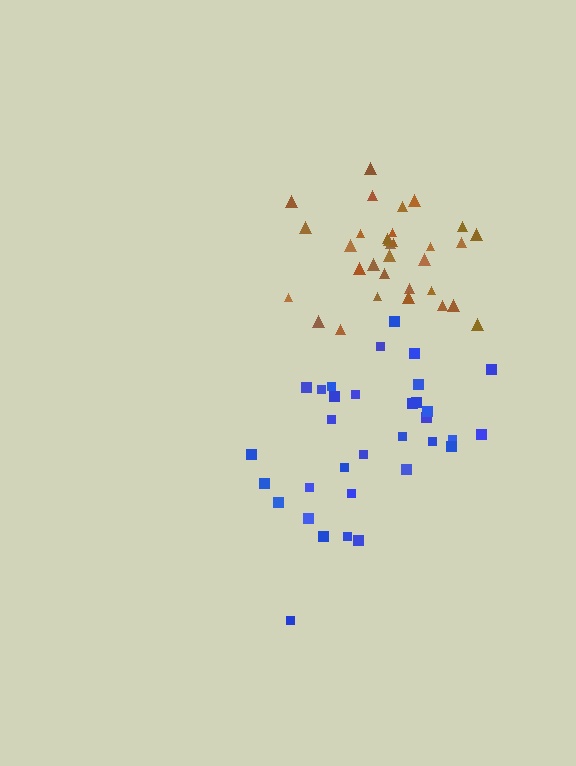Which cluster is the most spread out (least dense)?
Blue.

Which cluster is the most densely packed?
Brown.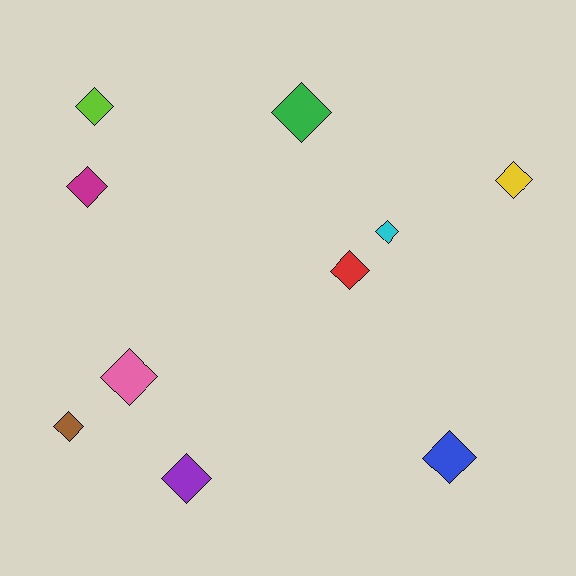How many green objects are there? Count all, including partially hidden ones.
There is 1 green object.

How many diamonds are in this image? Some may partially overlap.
There are 10 diamonds.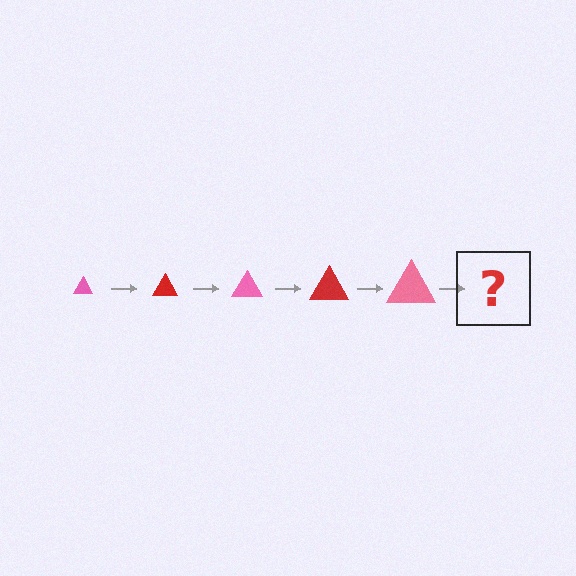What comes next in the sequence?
The next element should be a red triangle, larger than the previous one.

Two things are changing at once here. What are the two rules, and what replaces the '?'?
The two rules are that the triangle grows larger each step and the color cycles through pink and red. The '?' should be a red triangle, larger than the previous one.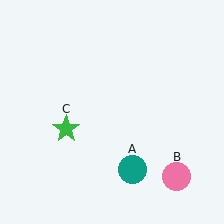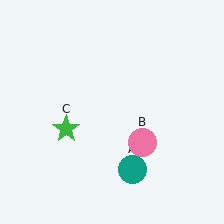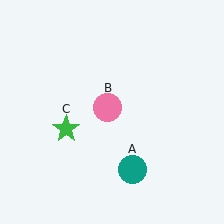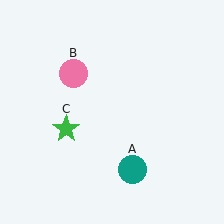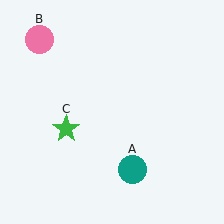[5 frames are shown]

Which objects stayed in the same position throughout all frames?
Teal circle (object A) and green star (object C) remained stationary.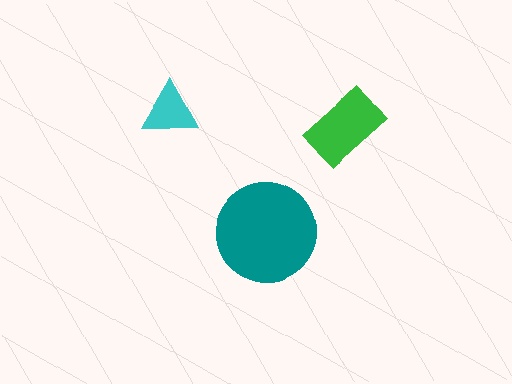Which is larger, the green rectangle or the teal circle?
The teal circle.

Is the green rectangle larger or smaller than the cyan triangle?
Larger.